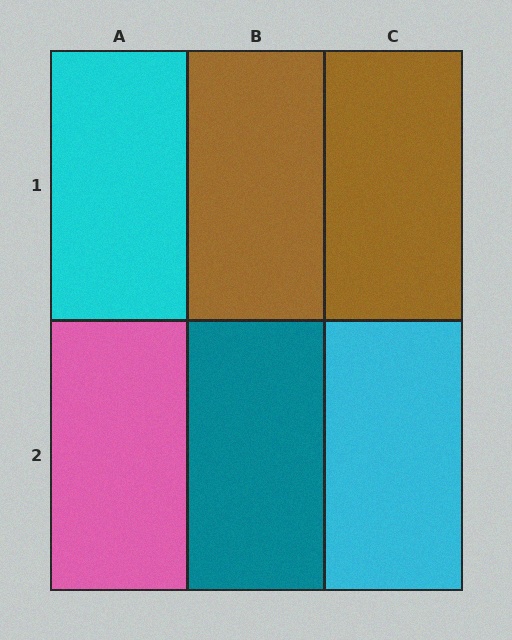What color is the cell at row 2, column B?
Teal.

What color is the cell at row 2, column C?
Cyan.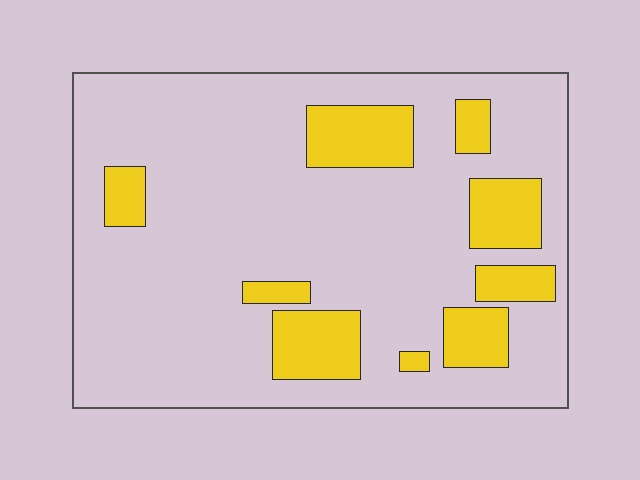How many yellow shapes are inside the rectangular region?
9.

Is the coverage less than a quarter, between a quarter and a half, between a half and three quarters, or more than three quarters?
Less than a quarter.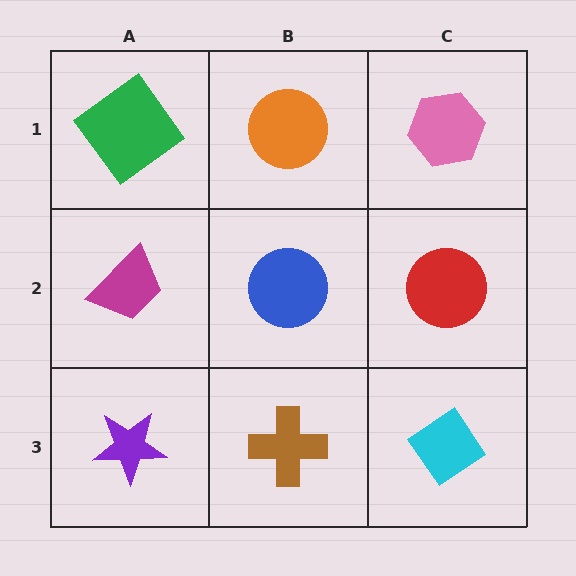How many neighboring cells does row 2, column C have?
3.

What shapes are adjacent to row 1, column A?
A magenta trapezoid (row 2, column A), an orange circle (row 1, column B).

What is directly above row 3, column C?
A red circle.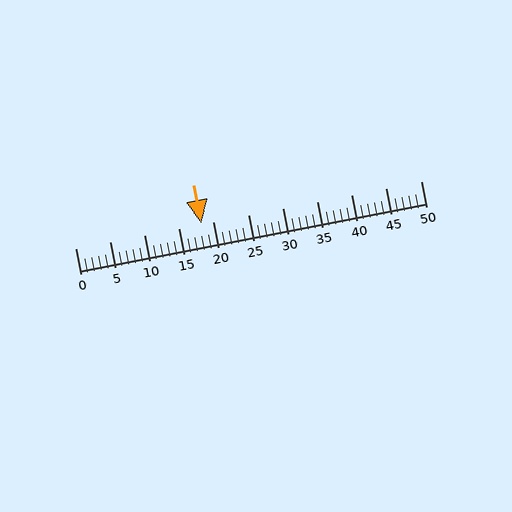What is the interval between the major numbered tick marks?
The major tick marks are spaced 5 units apart.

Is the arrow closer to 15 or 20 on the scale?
The arrow is closer to 20.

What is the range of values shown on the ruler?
The ruler shows values from 0 to 50.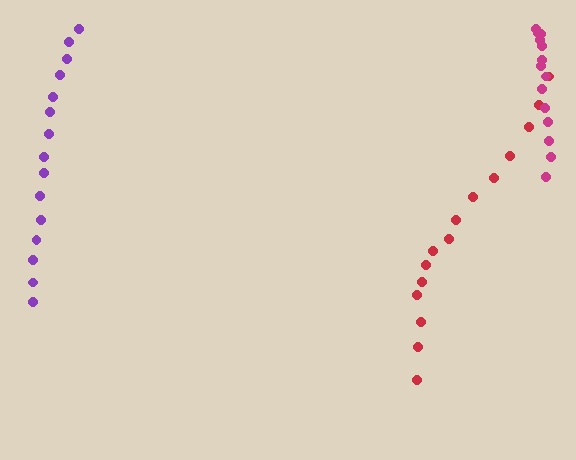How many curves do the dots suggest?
There are 3 distinct paths.